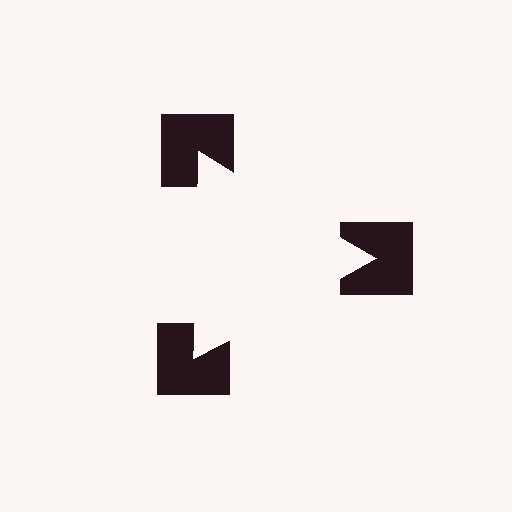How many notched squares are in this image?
There are 3 — one at each vertex of the illusory triangle.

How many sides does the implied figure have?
3 sides.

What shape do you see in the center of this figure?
An illusory triangle — its edges are inferred from the aligned wedge cuts in the notched squares, not physically drawn.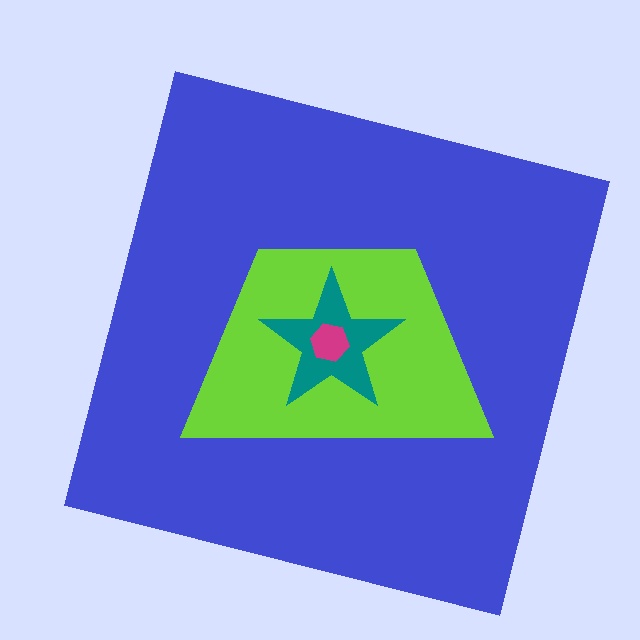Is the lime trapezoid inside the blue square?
Yes.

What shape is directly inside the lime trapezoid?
The teal star.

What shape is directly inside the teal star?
The magenta hexagon.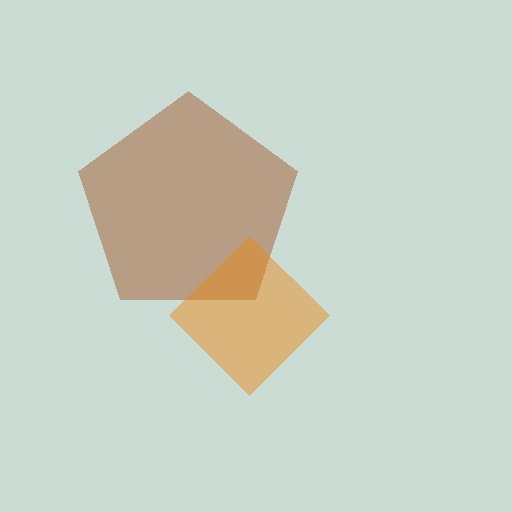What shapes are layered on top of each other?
The layered shapes are: a brown pentagon, an orange diamond.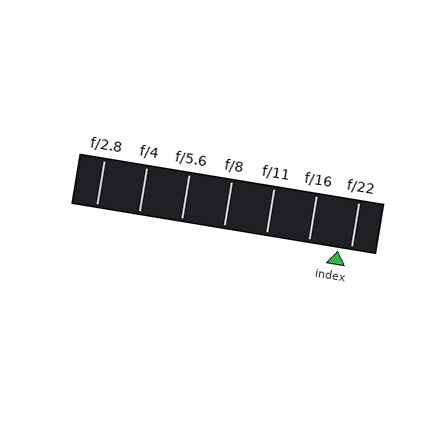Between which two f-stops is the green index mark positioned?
The index mark is between f/16 and f/22.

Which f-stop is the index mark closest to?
The index mark is closest to f/22.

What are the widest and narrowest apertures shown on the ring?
The widest aperture shown is f/2.8 and the narrowest is f/22.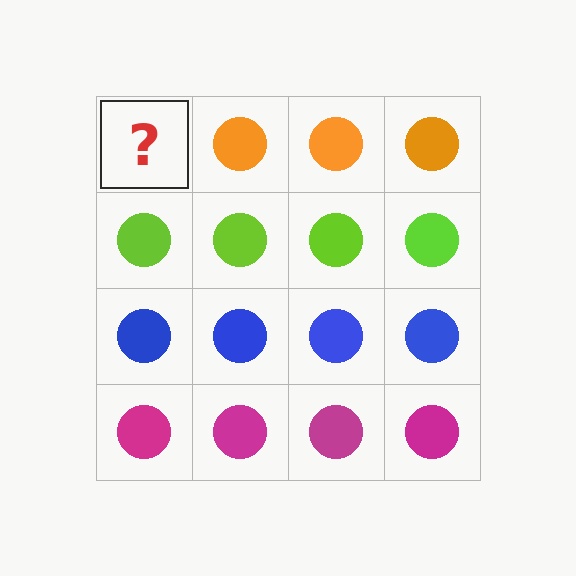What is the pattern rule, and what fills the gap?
The rule is that each row has a consistent color. The gap should be filled with an orange circle.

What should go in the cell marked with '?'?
The missing cell should contain an orange circle.